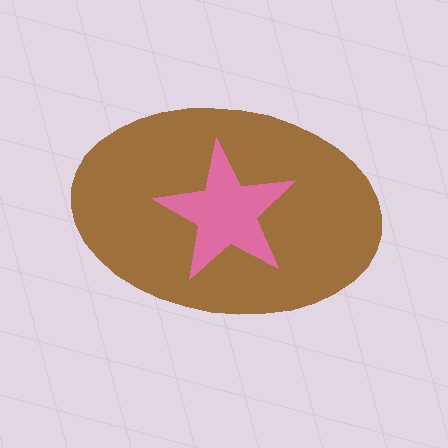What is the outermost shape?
The brown ellipse.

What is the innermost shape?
The pink star.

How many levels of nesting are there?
2.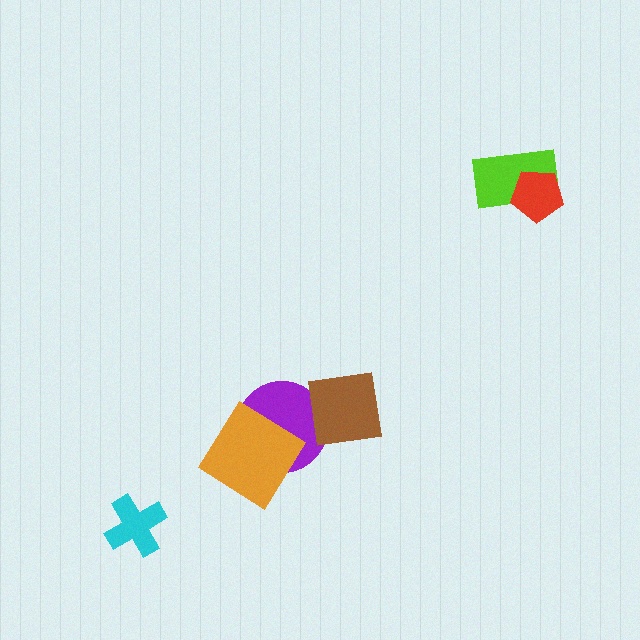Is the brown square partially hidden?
No, no other shape covers it.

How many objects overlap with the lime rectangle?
1 object overlaps with the lime rectangle.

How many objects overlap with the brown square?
1 object overlaps with the brown square.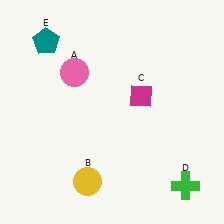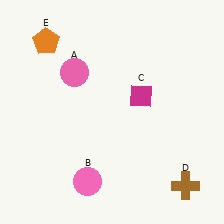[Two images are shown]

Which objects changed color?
B changed from yellow to pink. D changed from green to brown. E changed from teal to orange.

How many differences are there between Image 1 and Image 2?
There are 3 differences between the two images.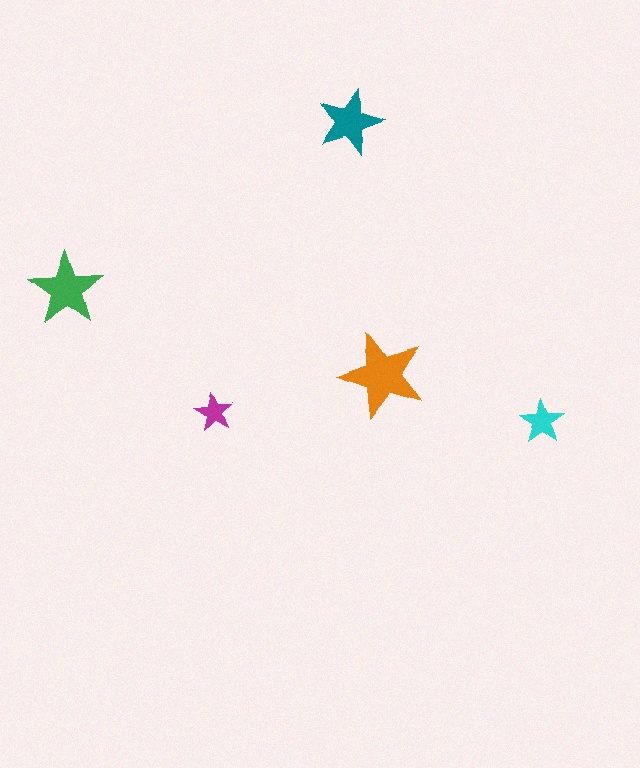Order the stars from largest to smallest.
the orange one, the green one, the teal one, the cyan one, the magenta one.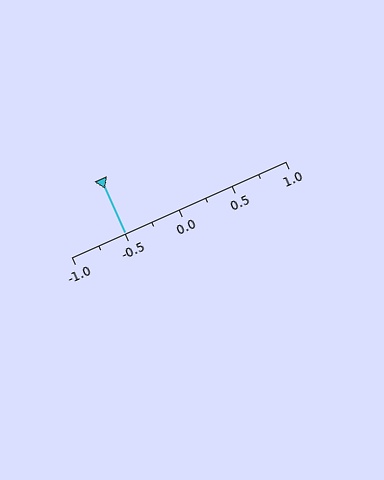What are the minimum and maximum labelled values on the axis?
The axis runs from -1.0 to 1.0.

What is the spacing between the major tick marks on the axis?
The major ticks are spaced 0.5 apart.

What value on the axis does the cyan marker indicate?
The marker indicates approximately -0.5.